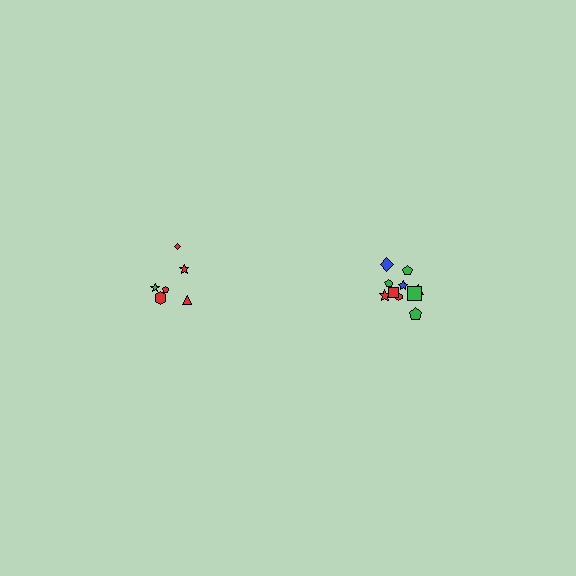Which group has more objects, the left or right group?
The right group.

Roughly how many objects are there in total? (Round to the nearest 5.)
Roughly 15 objects in total.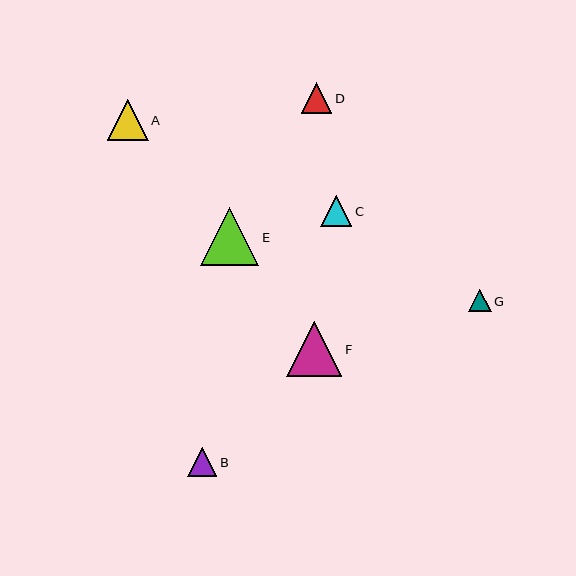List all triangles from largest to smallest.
From largest to smallest: E, F, A, C, D, B, G.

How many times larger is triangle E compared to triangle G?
Triangle E is approximately 2.6 times the size of triangle G.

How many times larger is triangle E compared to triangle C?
Triangle E is approximately 1.9 times the size of triangle C.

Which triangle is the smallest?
Triangle G is the smallest with a size of approximately 23 pixels.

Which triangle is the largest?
Triangle E is the largest with a size of approximately 59 pixels.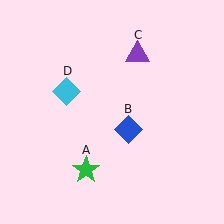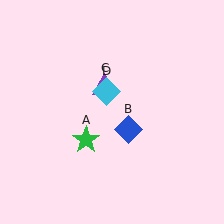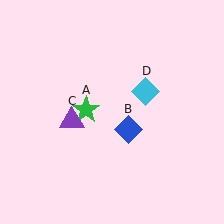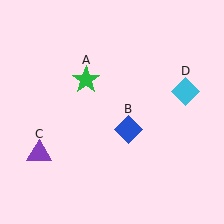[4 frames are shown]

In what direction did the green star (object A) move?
The green star (object A) moved up.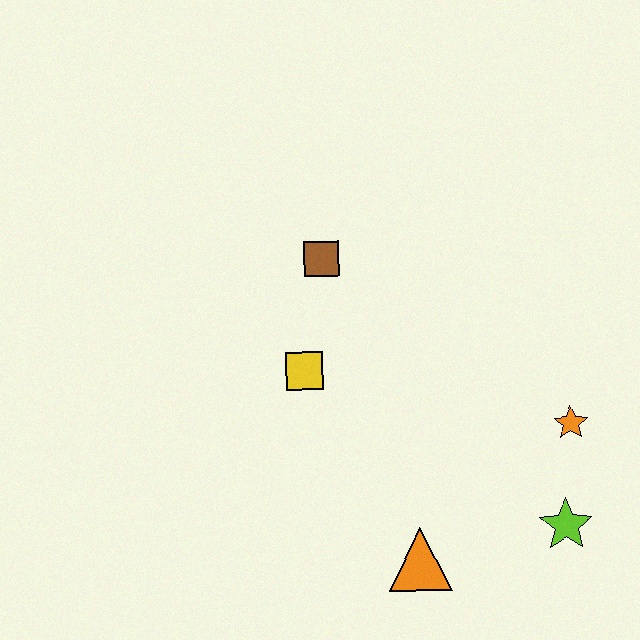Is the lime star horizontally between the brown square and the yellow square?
No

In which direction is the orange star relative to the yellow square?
The orange star is to the right of the yellow square.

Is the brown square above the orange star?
Yes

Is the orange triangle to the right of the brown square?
Yes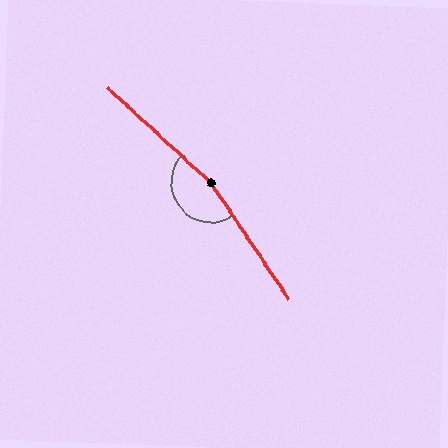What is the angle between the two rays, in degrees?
Approximately 166 degrees.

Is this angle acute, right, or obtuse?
It is obtuse.